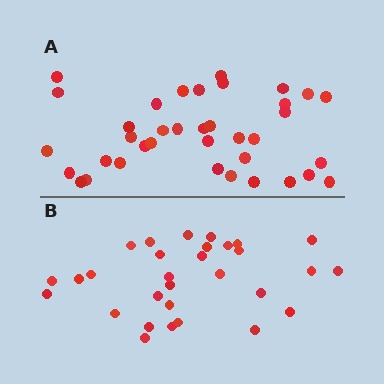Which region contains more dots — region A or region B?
Region A (the top region) has more dots.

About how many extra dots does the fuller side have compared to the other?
Region A has roughly 8 or so more dots than region B.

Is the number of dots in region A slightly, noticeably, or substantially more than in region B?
Region A has only slightly more — the two regions are fairly close. The ratio is roughly 1.2 to 1.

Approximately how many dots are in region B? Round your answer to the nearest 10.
About 30 dots.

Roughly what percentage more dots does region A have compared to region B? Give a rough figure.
About 25% more.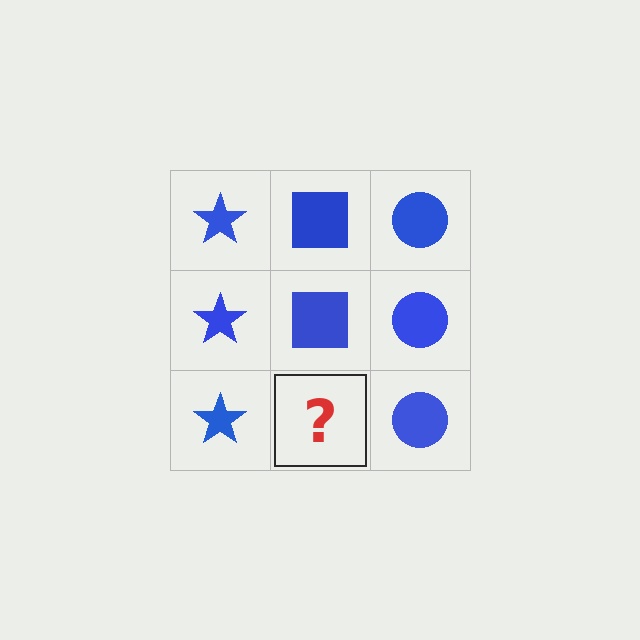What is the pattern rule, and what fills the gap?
The rule is that each column has a consistent shape. The gap should be filled with a blue square.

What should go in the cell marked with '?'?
The missing cell should contain a blue square.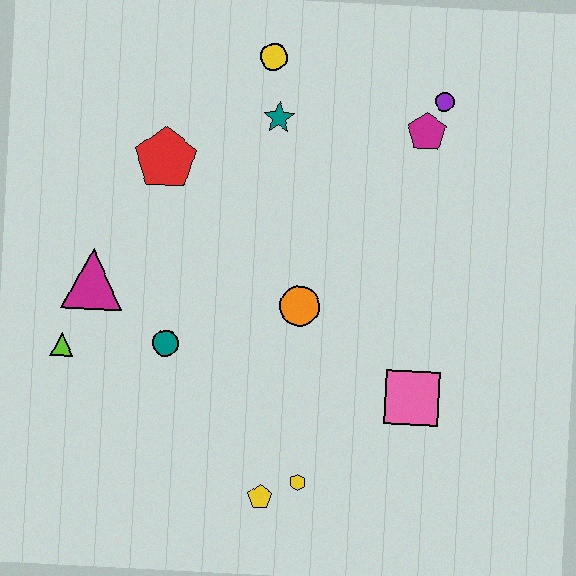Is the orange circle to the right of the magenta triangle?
Yes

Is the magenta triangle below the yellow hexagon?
No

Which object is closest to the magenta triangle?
The lime triangle is closest to the magenta triangle.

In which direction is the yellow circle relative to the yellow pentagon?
The yellow circle is above the yellow pentagon.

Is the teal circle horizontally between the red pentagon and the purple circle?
Yes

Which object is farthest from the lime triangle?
The purple circle is farthest from the lime triangle.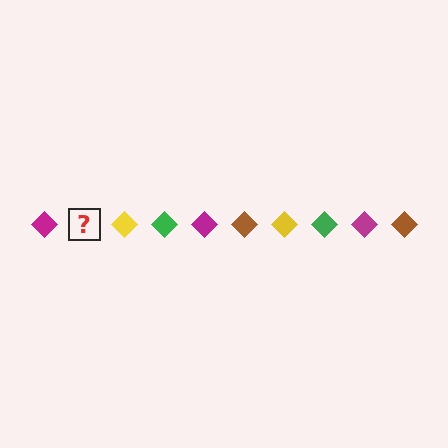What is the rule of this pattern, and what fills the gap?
The rule is that the pattern cycles through magenta, brown, yellow, green diamonds. The gap should be filled with a brown diamond.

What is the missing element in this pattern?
The missing element is a brown diamond.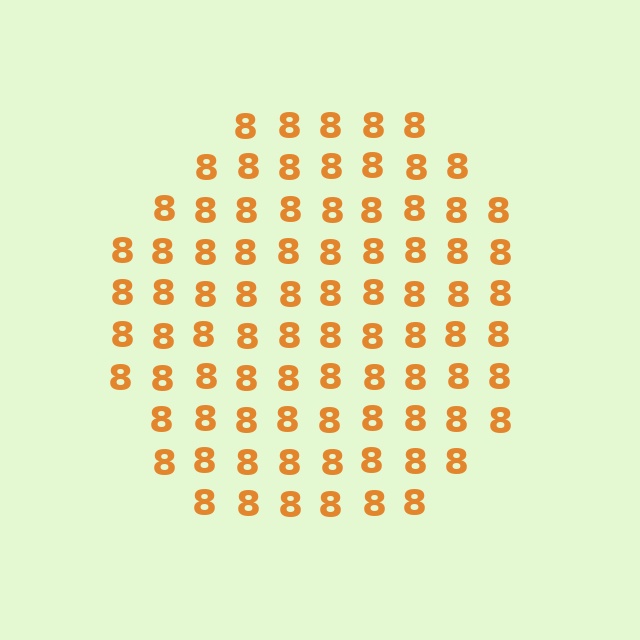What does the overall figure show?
The overall figure shows a circle.